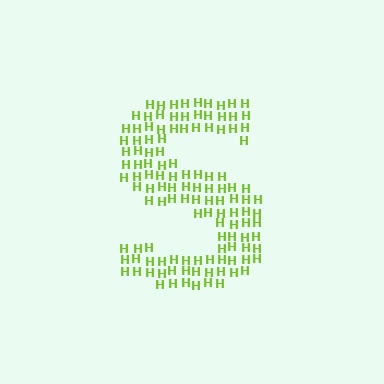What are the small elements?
The small elements are letter H's.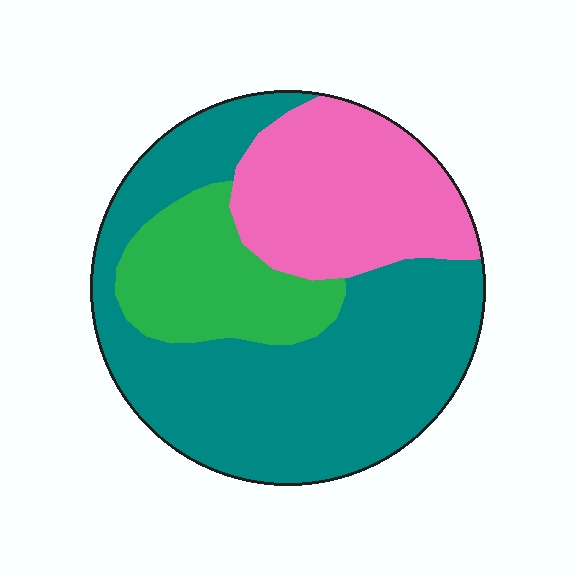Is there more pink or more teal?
Teal.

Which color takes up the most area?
Teal, at roughly 55%.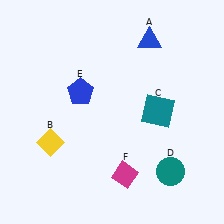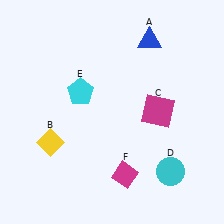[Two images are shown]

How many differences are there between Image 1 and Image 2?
There are 3 differences between the two images.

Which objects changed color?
C changed from teal to magenta. D changed from teal to cyan. E changed from blue to cyan.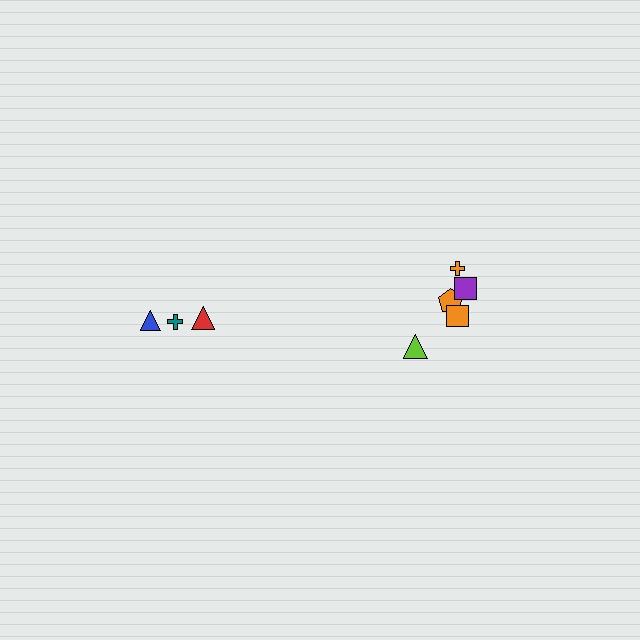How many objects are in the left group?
There are 3 objects.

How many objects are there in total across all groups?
There are 8 objects.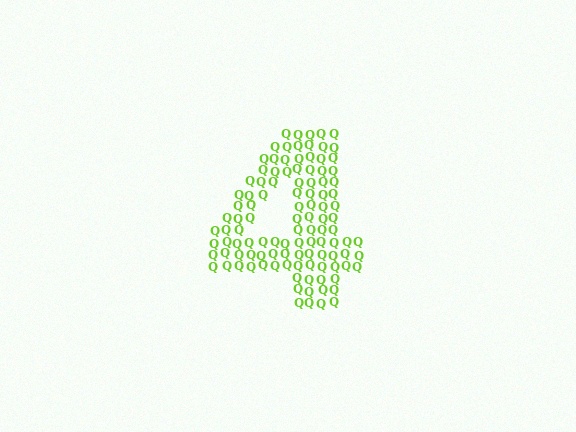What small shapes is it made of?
It is made of small letter Q's.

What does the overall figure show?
The overall figure shows the digit 4.